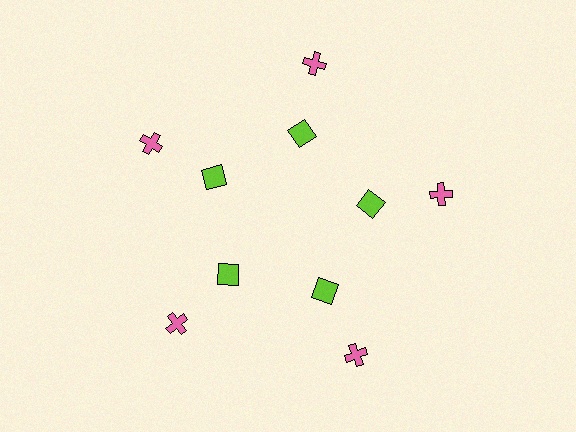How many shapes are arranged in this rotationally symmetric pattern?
There are 10 shapes, arranged in 5 groups of 2.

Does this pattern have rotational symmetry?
Yes, this pattern has 5-fold rotational symmetry. It looks the same after rotating 72 degrees around the center.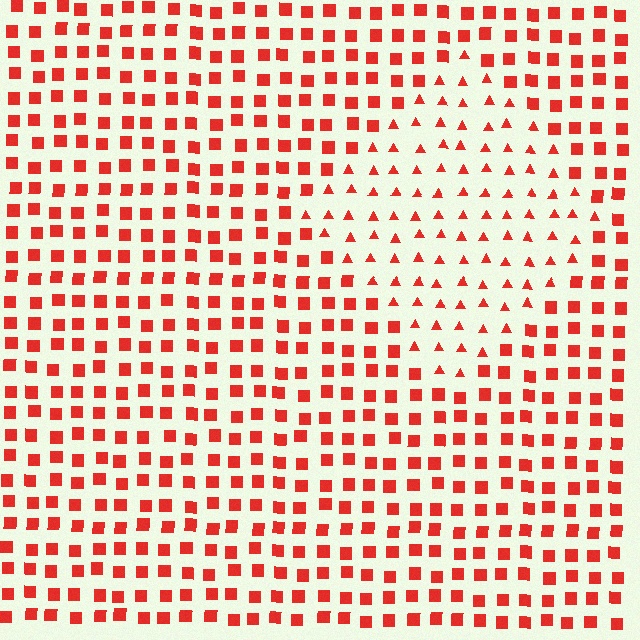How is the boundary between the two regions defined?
The boundary is defined by a change in element shape: triangles inside vs. squares outside. All elements share the same color and spacing.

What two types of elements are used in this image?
The image uses triangles inside the diamond region and squares outside it.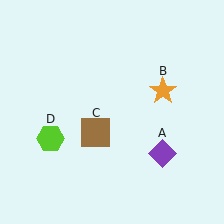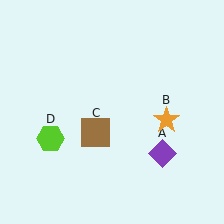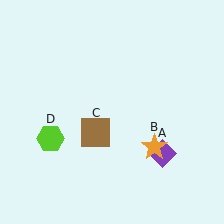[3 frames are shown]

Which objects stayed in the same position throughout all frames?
Purple diamond (object A) and brown square (object C) and lime hexagon (object D) remained stationary.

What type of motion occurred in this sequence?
The orange star (object B) rotated clockwise around the center of the scene.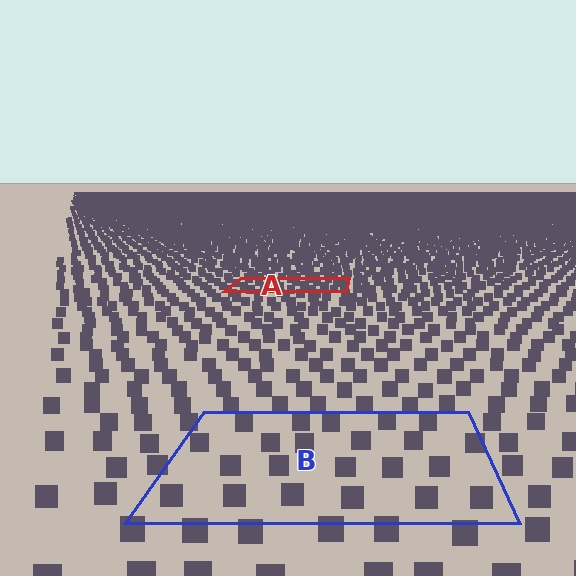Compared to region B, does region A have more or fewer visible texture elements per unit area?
Region A has more texture elements per unit area — they are packed more densely because it is farther away.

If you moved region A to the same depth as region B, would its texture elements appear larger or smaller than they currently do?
They would appear larger. At a closer depth, the same texture elements are projected at a bigger on-screen size.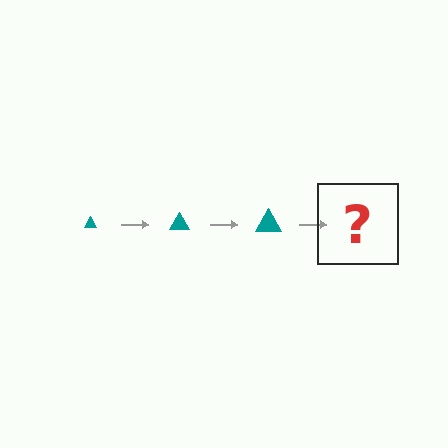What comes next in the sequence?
The next element should be a teal triangle, larger than the previous one.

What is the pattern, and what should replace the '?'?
The pattern is that the triangle gets progressively larger each step. The '?' should be a teal triangle, larger than the previous one.